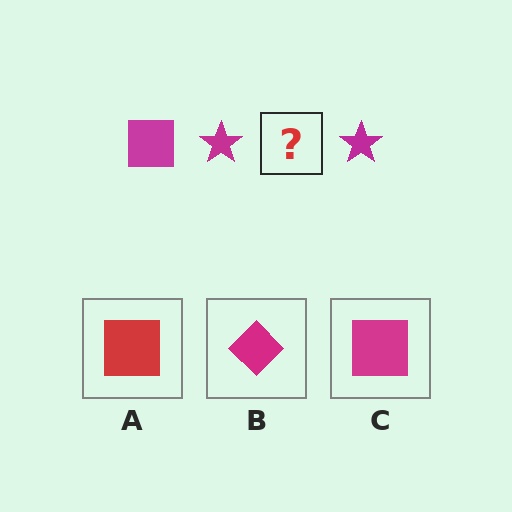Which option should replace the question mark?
Option C.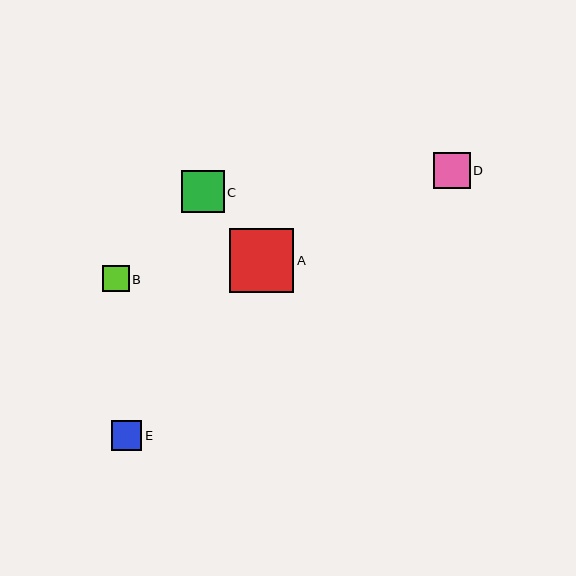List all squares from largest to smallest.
From largest to smallest: A, C, D, E, B.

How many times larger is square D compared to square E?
Square D is approximately 1.2 times the size of square E.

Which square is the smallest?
Square B is the smallest with a size of approximately 26 pixels.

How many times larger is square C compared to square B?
Square C is approximately 1.6 times the size of square B.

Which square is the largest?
Square A is the largest with a size of approximately 64 pixels.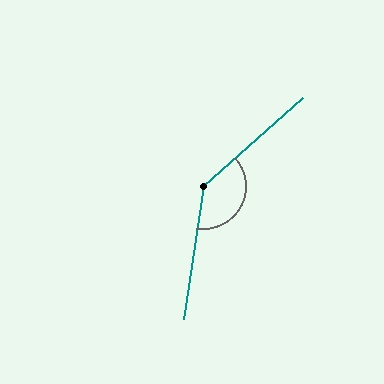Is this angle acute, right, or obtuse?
It is obtuse.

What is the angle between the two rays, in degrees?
Approximately 140 degrees.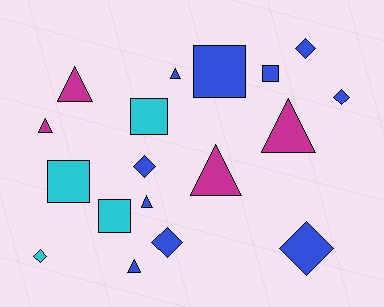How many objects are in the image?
There are 18 objects.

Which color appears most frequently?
Blue, with 10 objects.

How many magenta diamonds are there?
There are no magenta diamonds.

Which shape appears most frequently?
Triangle, with 7 objects.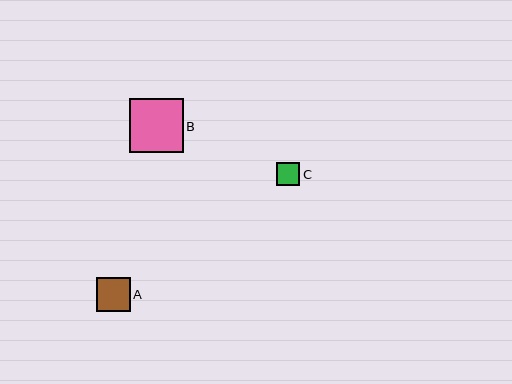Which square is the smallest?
Square C is the smallest with a size of approximately 23 pixels.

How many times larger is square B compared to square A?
Square B is approximately 1.6 times the size of square A.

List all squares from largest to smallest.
From largest to smallest: B, A, C.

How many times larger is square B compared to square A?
Square B is approximately 1.6 times the size of square A.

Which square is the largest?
Square B is the largest with a size of approximately 53 pixels.